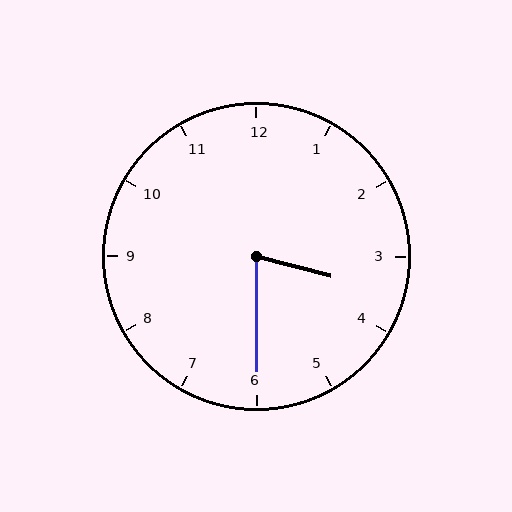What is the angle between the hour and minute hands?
Approximately 75 degrees.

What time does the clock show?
3:30.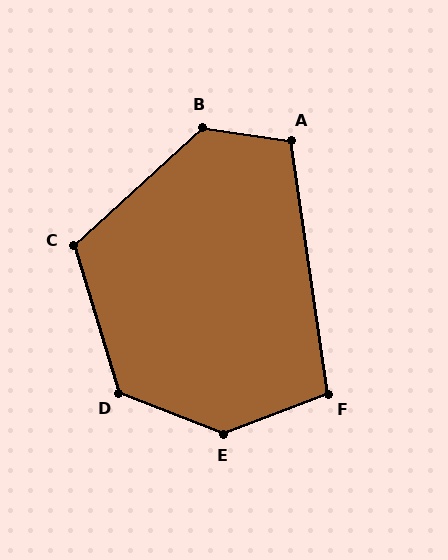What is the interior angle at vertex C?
Approximately 115 degrees (obtuse).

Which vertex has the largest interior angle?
E, at approximately 137 degrees.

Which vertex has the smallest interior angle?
F, at approximately 103 degrees.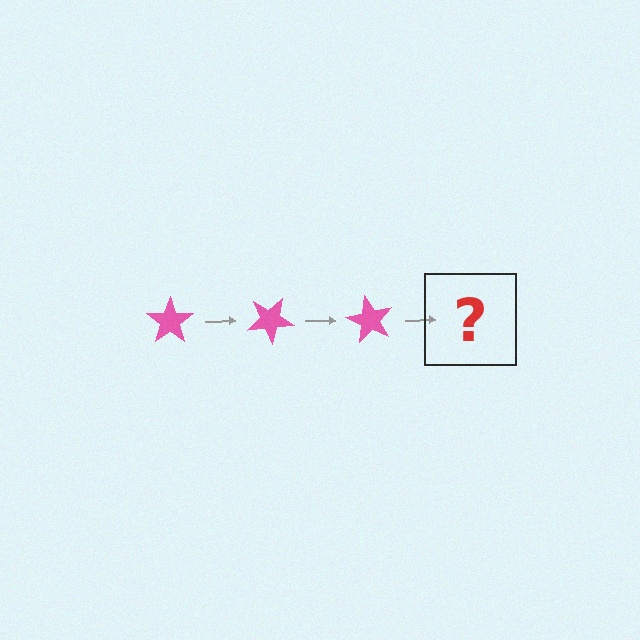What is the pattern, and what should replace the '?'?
The pattern is that the star rotates 30 degrees each step. The '?' should be a pink star rotated 90 degrees.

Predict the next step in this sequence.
The next step is a pink star rotated 90 degrees.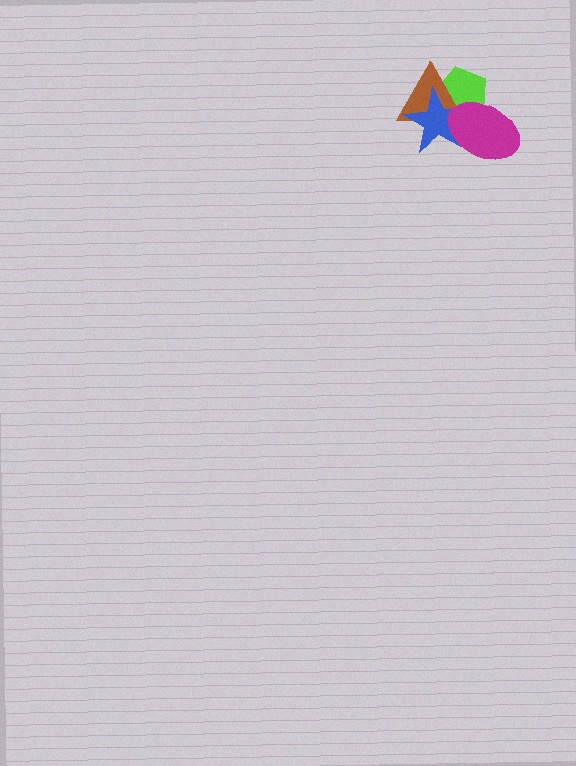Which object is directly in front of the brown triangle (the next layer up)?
The blue star is directly in front of the brown triangle.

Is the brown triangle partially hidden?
Yes, it is partially covered by another shape.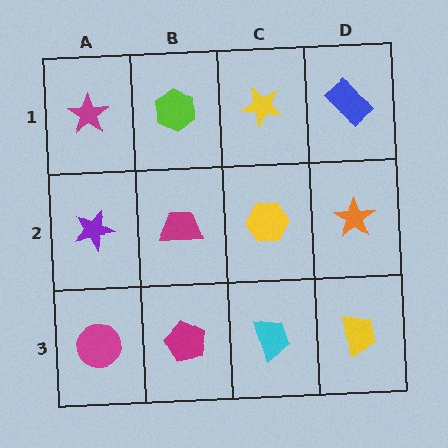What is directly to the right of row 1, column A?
A lime hexagon.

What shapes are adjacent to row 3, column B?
A magenta trapezoid (row 2, column B), a magenta circle (row 3, column A), a cyan trapezoid (row 3, column C).